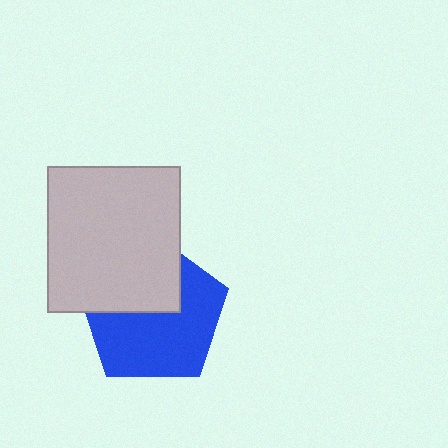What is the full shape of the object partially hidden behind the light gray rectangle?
The partially hidden object is a blue pentagon.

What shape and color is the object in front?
The object in front is a light gray rectangle.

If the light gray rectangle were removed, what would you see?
You would see the complete blue pentagon.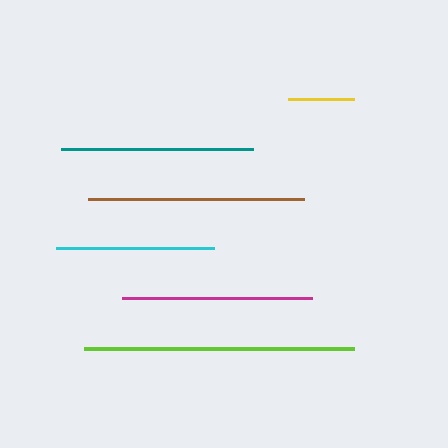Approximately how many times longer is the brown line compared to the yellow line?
The brown line is approximately 3.3 times the length of the yellow line.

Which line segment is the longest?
The lime line is the longest at approximately 270 pixels.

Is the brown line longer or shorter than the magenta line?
The brown line is longer than the magenta line.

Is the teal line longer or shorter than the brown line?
The brown line is longer than the teal line.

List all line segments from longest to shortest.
From longest to shortest: lime, brown, teal, magenta, cyan, yellow.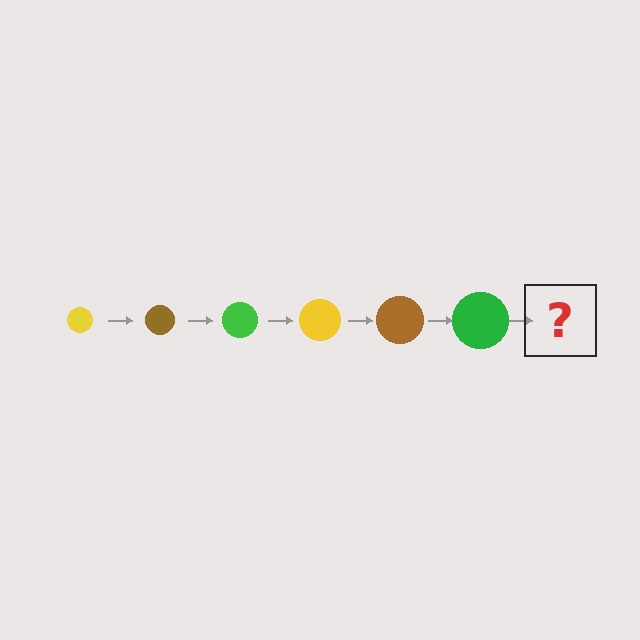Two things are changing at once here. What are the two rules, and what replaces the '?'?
The two rules are that the circle grows larger each step and the color cycles through yellow, brown, and green. The '?' should be a yellow circle, larger than the previous one.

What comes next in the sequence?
The next element should be a yellow circle, larger than the previous one.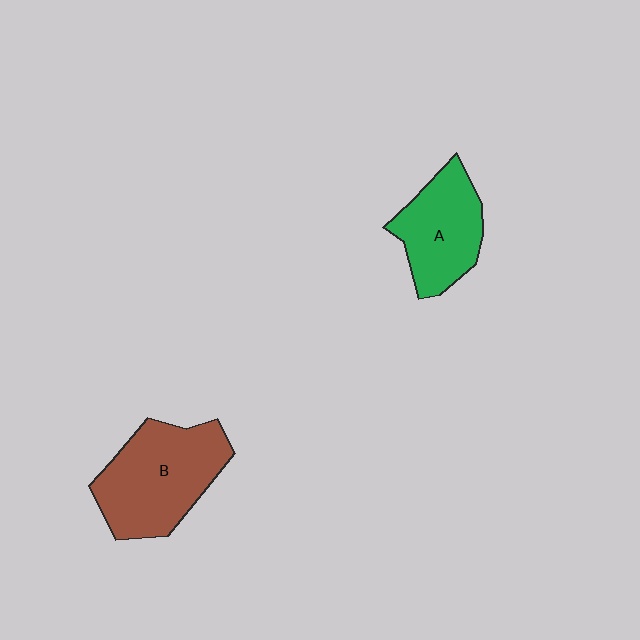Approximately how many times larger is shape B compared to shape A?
Approximately 1.4 times.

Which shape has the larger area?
Shape B (brown).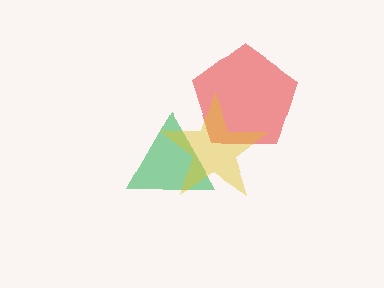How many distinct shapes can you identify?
There are 3 distinct shapes: a red pentagon, a green triangle, a yellow star.